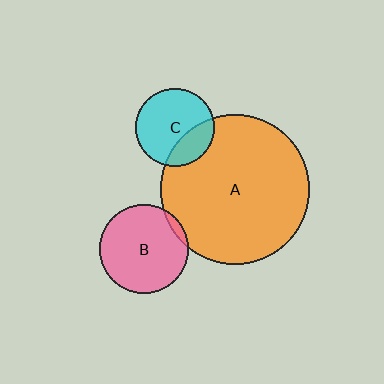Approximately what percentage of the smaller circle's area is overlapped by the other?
Approximately 5%.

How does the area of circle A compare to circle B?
Approximately 2.8 times.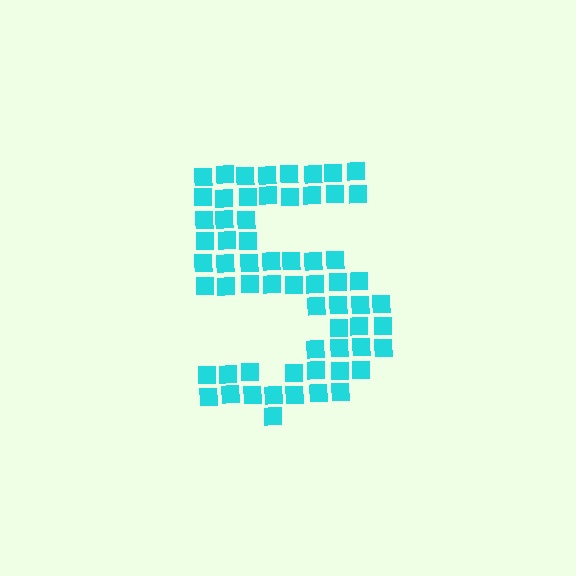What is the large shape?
The large shape is the digit 5.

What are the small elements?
The small elements are squares.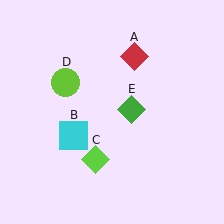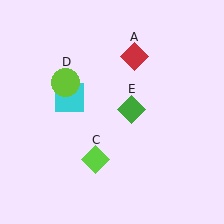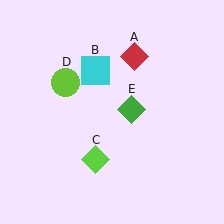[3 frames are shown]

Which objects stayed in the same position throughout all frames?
Red diamond (object A) and lime diamond (object C) and lime circle (object D) and green diamond (object E) remained stationary.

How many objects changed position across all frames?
1 object changed position: cyan square (object B).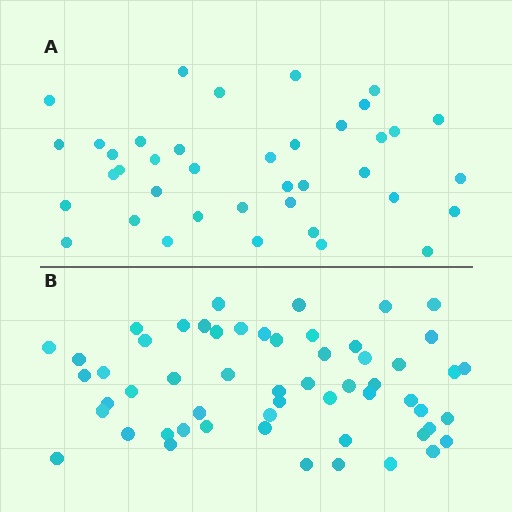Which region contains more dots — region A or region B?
Region B (the bottom region) has more dots.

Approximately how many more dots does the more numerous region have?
Region B has approximately 15 more dots than region A.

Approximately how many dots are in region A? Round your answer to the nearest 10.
About 40 dots. (The exact count is 39, which rounds to 40.)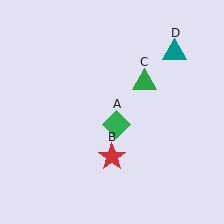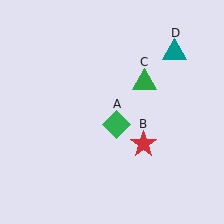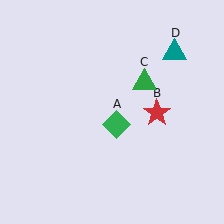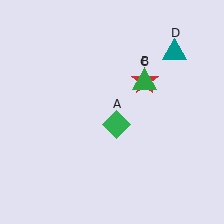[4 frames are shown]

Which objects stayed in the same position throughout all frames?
Green diamond (object A) and green triangle (object C) and teal triangle (object D) remained stationary.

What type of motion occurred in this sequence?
The red star (object B) rotated counterclockwise around the center of the scene.